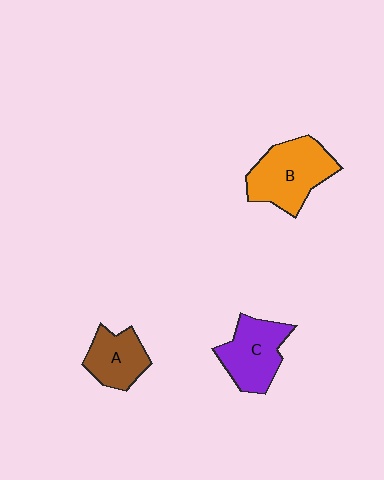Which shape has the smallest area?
Shape A (brown).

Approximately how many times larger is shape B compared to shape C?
Approximately 1.2 times.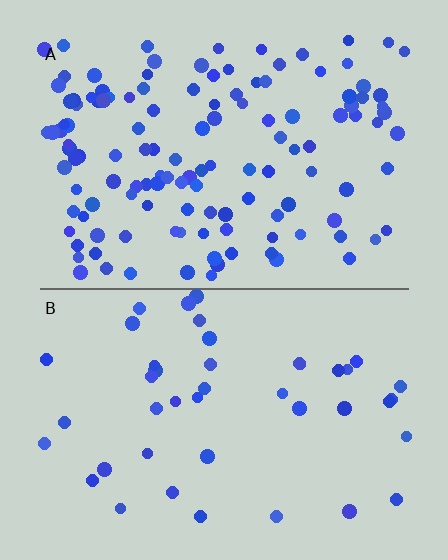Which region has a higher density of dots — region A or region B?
A (the top).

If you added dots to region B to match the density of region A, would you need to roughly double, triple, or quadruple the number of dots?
Approximately triple.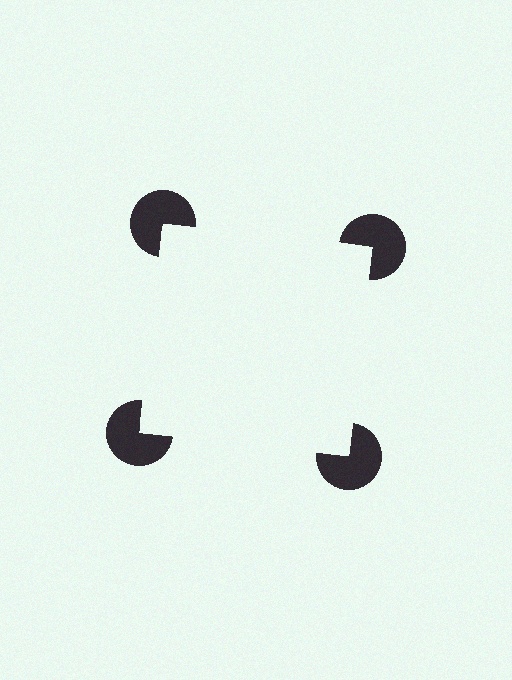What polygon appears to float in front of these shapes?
An illusory square — its edges are inferred from the aligned wedge cuts in the pac-man discs, not physically drawn.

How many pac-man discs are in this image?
There are 4 — one at each vertex of the illusory square.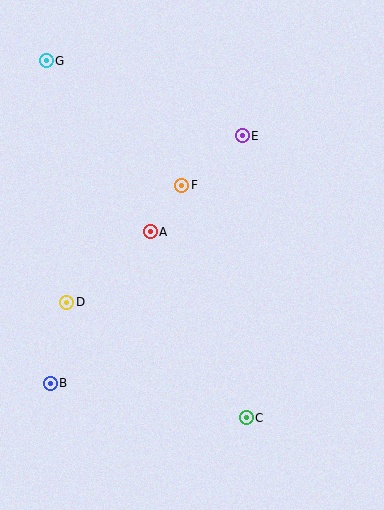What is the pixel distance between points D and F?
The distance between D and F is 164 pixels.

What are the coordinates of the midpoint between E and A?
The midpoint between E and A is at (196, 184).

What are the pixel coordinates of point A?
Point A is at (150, 232).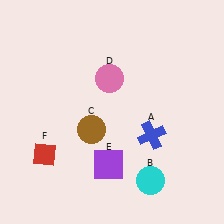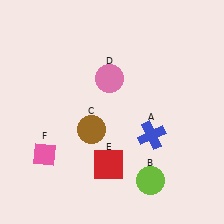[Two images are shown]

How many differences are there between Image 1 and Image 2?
There are 3 differences between the two images.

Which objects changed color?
B changed from cyan to lime. E changed from purple to red. F changed from red to pink.